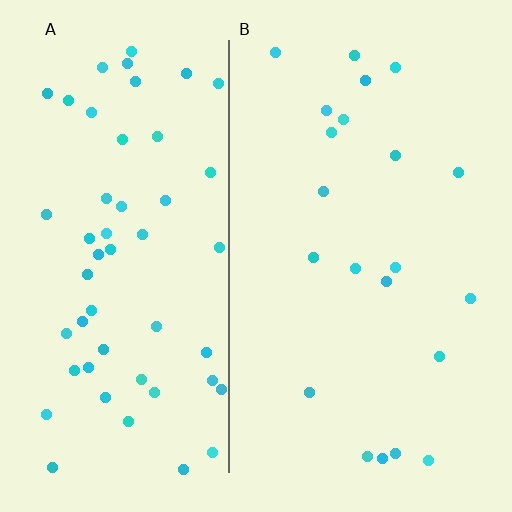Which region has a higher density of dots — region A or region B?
A (the left).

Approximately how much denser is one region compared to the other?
Approximately 2.6× — region A over region B.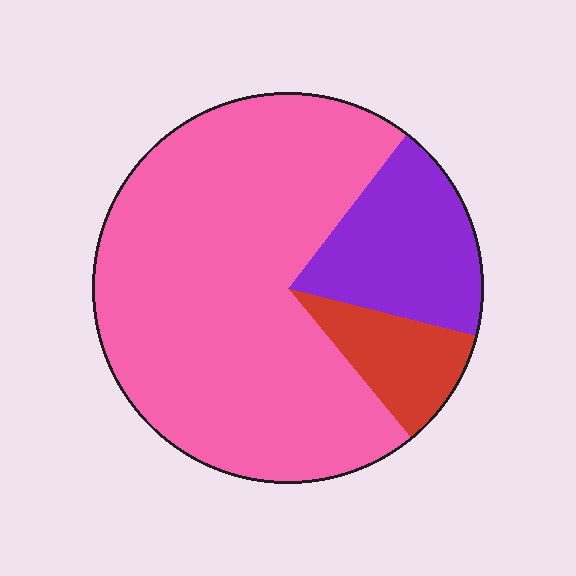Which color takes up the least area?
Red, at roughly 10%.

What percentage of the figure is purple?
Purple takes up about one fifth (1/5) of the figure.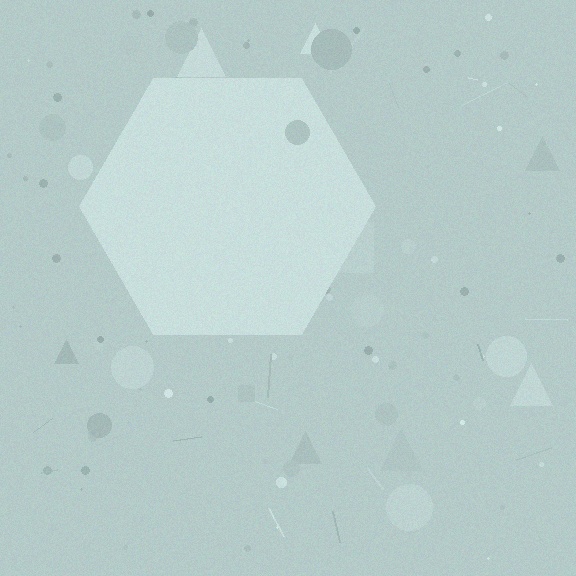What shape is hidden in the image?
A hexagon is hidden in the image.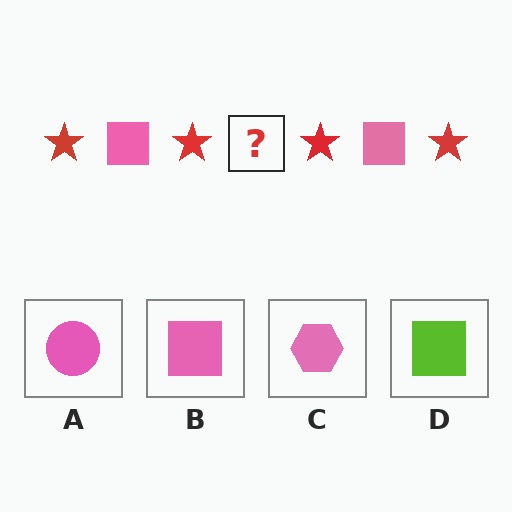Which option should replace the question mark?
Option B.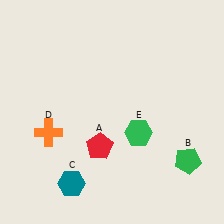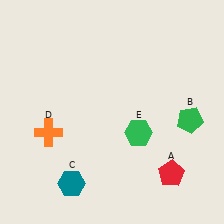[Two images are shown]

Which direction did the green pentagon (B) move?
The green pentagon (B) moved up.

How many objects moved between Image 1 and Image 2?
2 objects moved between the two images.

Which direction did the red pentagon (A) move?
The red pentagon (A) moved right.